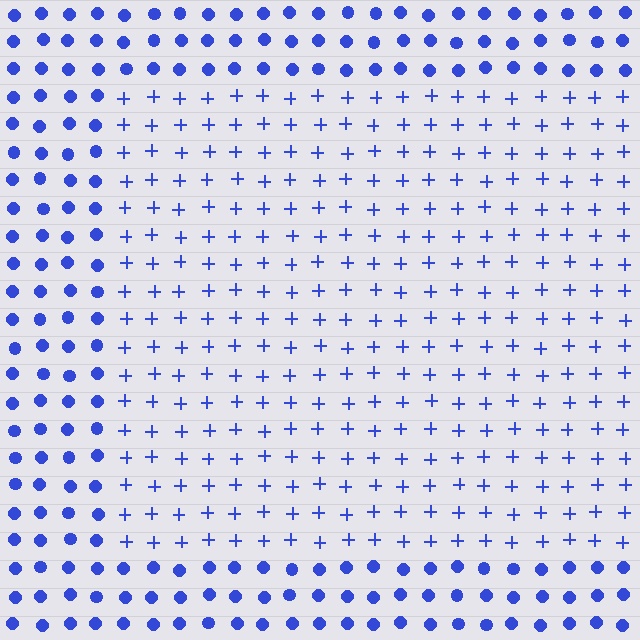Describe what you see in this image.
The image is filled with small blue elements arranged in a uniform grid. A rectangle-shaped region contains plus signs, while the surrounding area contains circles. The boundary is defined purely by the change in element shape.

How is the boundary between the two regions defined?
The boundary is defined by a change in element shape: plus signs inside vs. circles outside. All elements share the same color and spacing.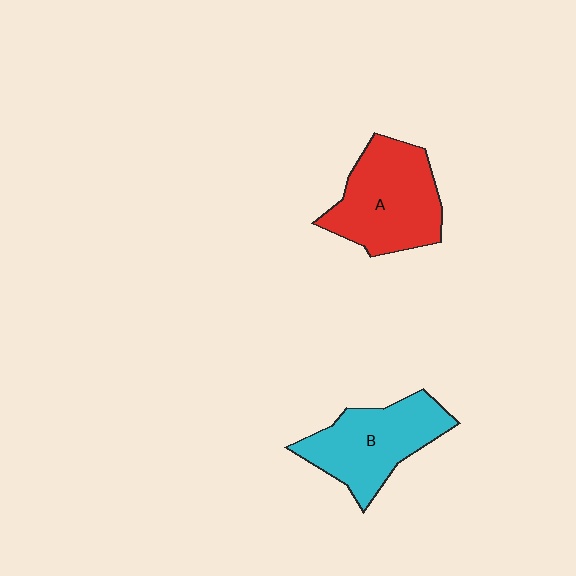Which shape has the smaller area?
Shape B (cyan).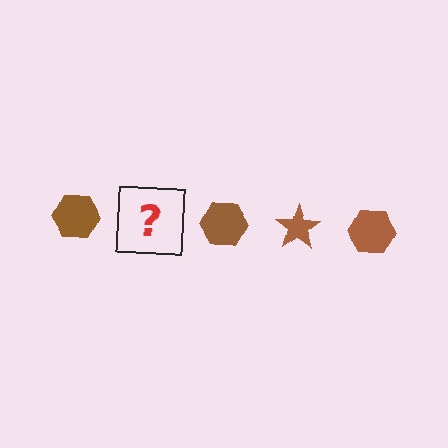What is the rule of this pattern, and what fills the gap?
The rule is that the pattern cycles through hexagon, star shapes in brown. The gap should be filled with a brown star.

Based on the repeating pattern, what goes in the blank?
The blank should be a brown star.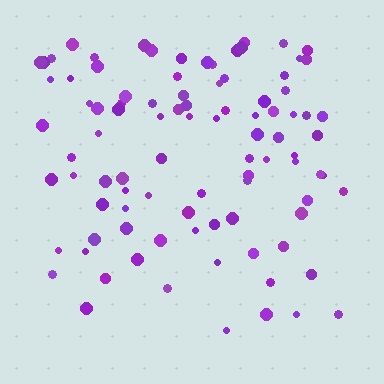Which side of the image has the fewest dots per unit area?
The bottom.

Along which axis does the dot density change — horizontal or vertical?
Vertical.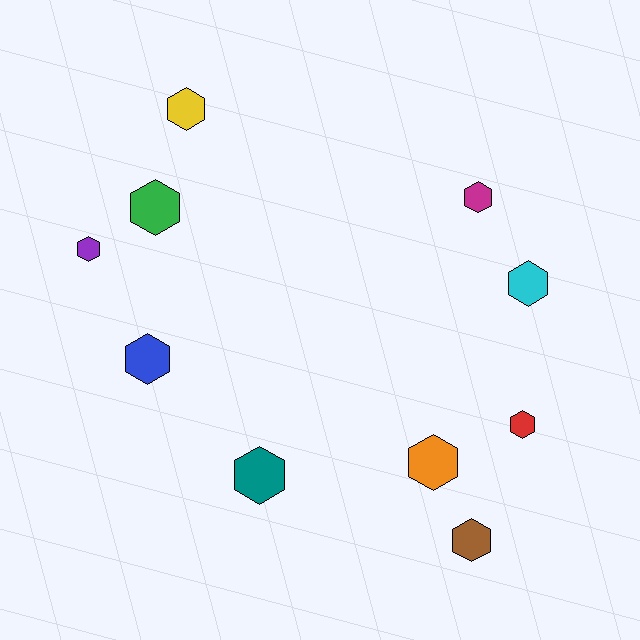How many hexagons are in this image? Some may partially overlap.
There are 10 hexagons.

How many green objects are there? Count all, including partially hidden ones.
There is 1 green object.